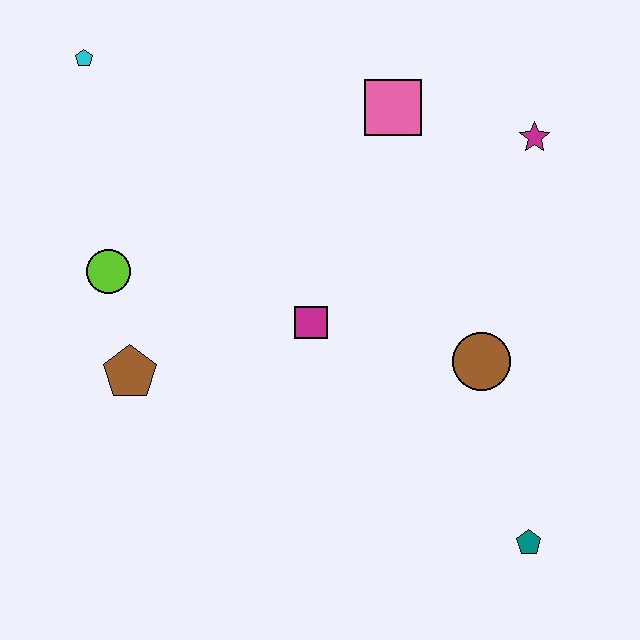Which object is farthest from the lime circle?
The teal pentagon is farthest from the lime circle.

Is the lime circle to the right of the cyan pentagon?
Yes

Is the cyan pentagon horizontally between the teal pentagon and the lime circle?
No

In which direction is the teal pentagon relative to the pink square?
The teal pentagon is below the pink square.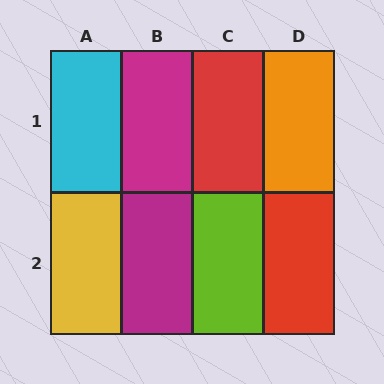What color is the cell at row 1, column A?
Cyan.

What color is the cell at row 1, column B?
Magenta.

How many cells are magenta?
2 cells are magenta.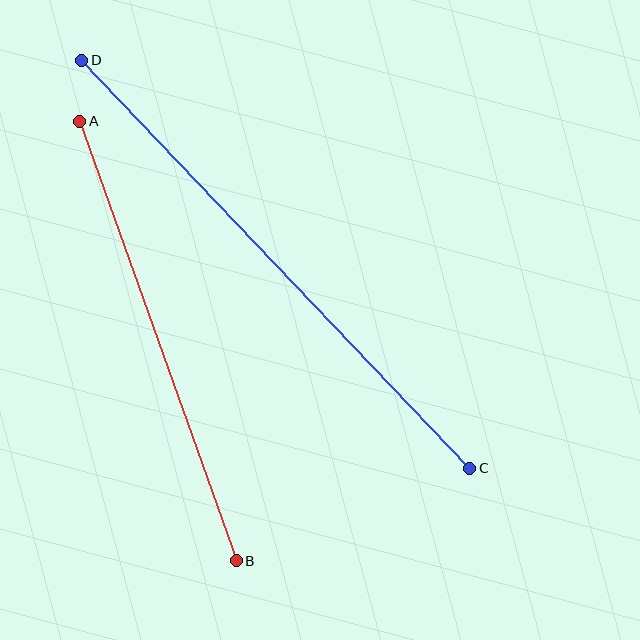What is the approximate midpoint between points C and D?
The midpoint is at approximately (276, 264) pixels.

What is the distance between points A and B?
The distance is approximately 466 pixels.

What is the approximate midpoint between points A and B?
The midpoint is at approximately (158, 341) pixels.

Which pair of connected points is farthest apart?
Points C and D are farthest apart.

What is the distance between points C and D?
The distance is approximately 563 pixels.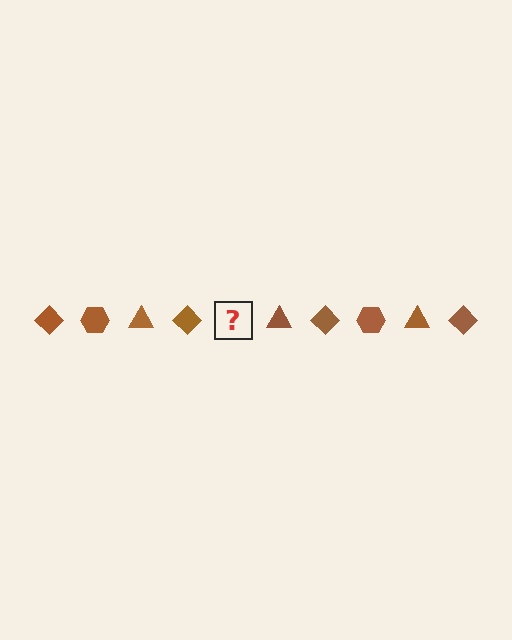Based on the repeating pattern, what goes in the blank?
The blank should be a brown hexagon.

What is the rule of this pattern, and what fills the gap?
The rule is that the pattern cycles through diamond, hexagon, triangle shapes in brown. The gap should be filled with a brown hexagon.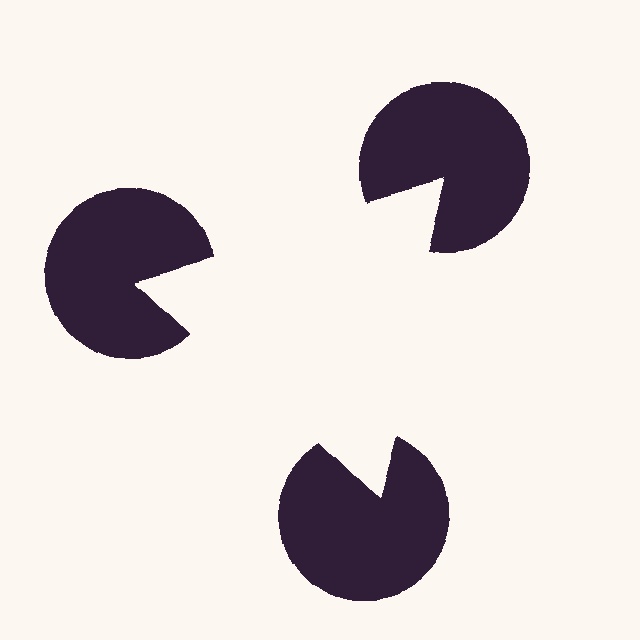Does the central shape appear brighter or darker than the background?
It typically appears slightly brighter than the background, even though no actual brightness change is drawn.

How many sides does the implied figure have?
3 sides.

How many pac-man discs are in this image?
There are 3 — one at each vertex of the illusory triangle.